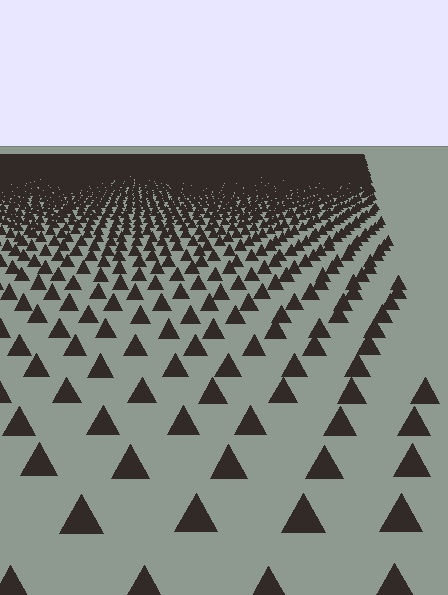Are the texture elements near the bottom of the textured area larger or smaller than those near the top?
Larger. Near the bottom, elements are closer to the viewer and appear at a bigger on-screen size.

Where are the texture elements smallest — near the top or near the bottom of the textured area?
Near the top.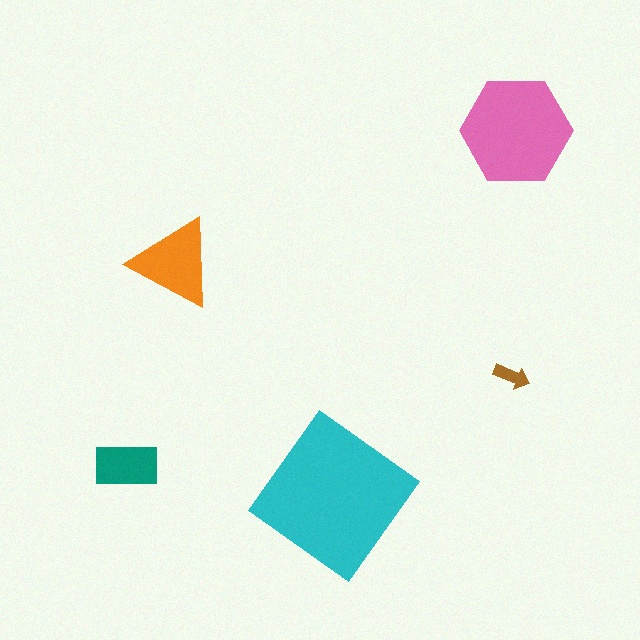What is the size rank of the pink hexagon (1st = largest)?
2nd.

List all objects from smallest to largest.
The brown arrow, the teal rectangle, the orange triangle, the pink hexagon, the cyan diamond.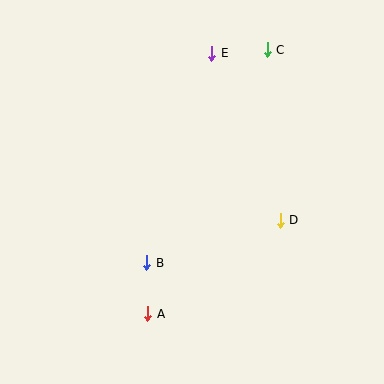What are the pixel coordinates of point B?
Point B is at (147, 263).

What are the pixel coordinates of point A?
Point A is at (148, 314).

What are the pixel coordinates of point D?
Point D is at (280, 220).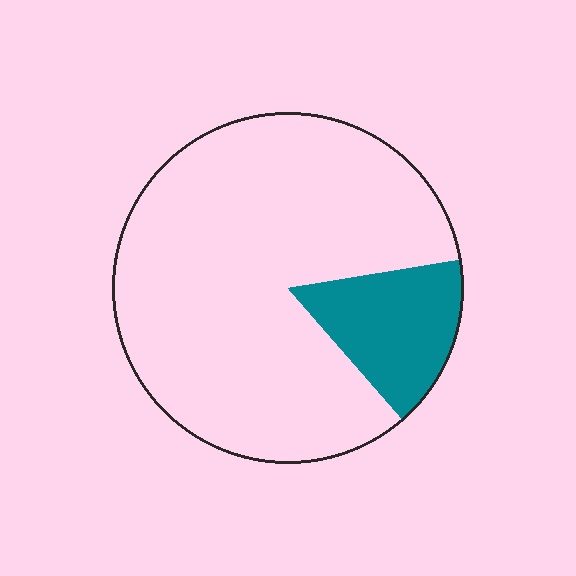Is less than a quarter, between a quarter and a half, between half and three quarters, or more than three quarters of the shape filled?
Less than a quarter.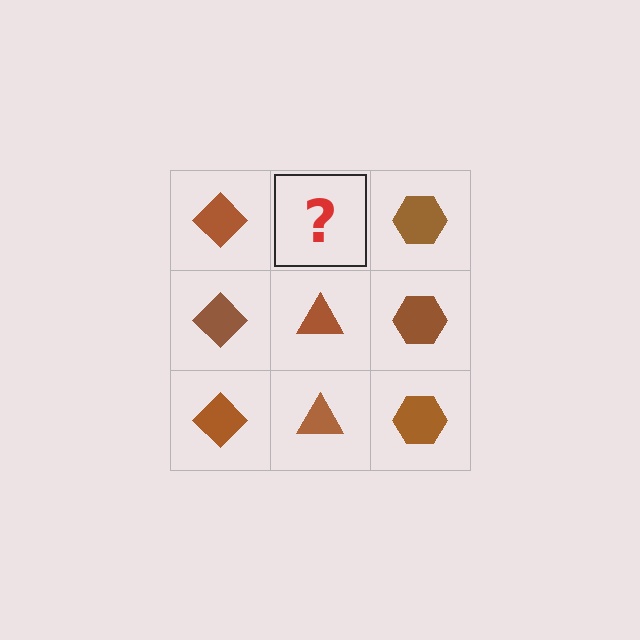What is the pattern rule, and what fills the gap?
The rule is that each column has a consistent shape. The gap should be filled with a brown triangle.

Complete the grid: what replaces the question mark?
The question mark should be replaced with a brown triangle.